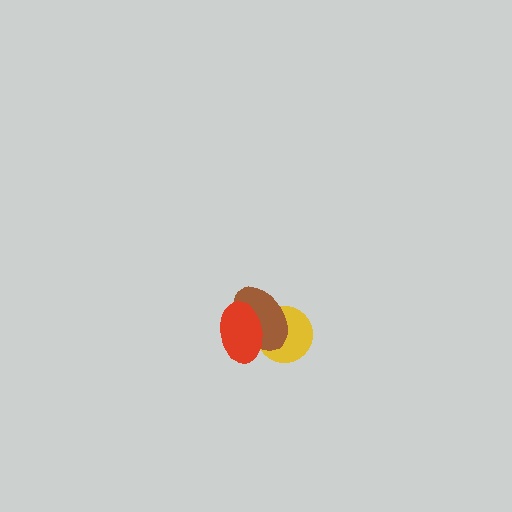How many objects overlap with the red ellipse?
2 objects overlap with the red ellipse.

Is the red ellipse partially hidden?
No, no other shape covers it.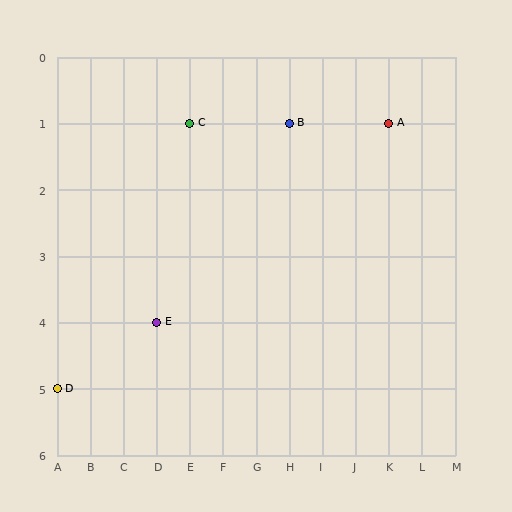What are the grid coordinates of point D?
Point D is at grid coordinates (A, 5).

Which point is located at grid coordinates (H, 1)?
Point B is at (H, 1).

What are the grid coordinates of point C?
Point C is at grid coordinates (E, 1).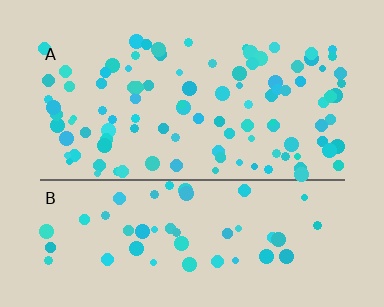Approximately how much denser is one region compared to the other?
Approximately 2.0× — region A over region B.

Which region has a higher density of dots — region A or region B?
A (the top).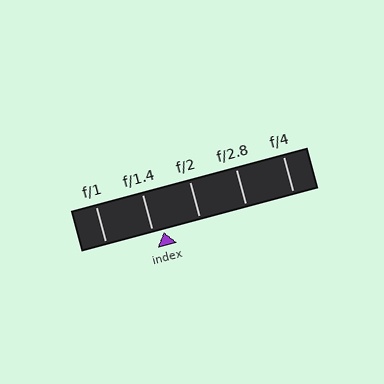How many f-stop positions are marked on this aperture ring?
There are 5 f-stop positions marked.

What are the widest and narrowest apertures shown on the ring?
The widest aperture shown is f/1 and the narrowest is f/4.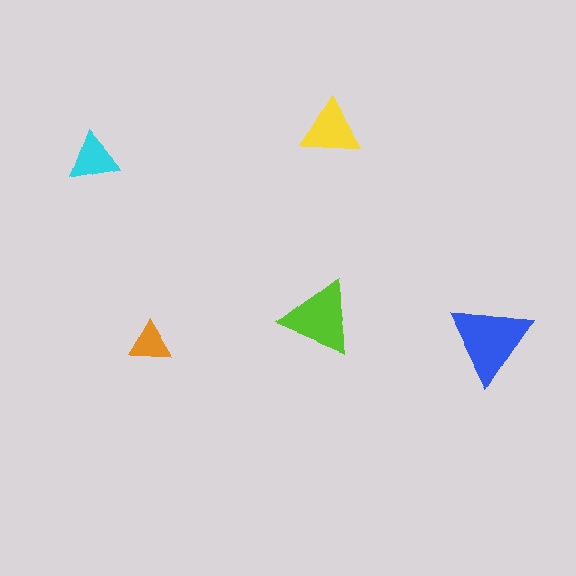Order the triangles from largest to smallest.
the blue one, the lime one, the yellow one, the cyan one, the orange one.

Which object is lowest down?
The orange triangle is bottommost.